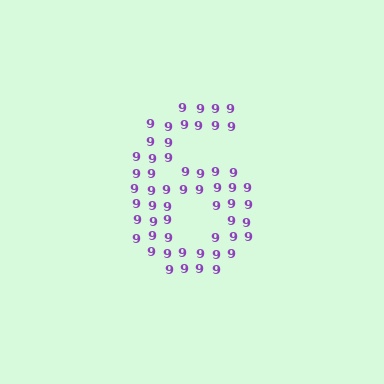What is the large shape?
The large shape is the digit 6.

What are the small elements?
The small elements are digit 9's.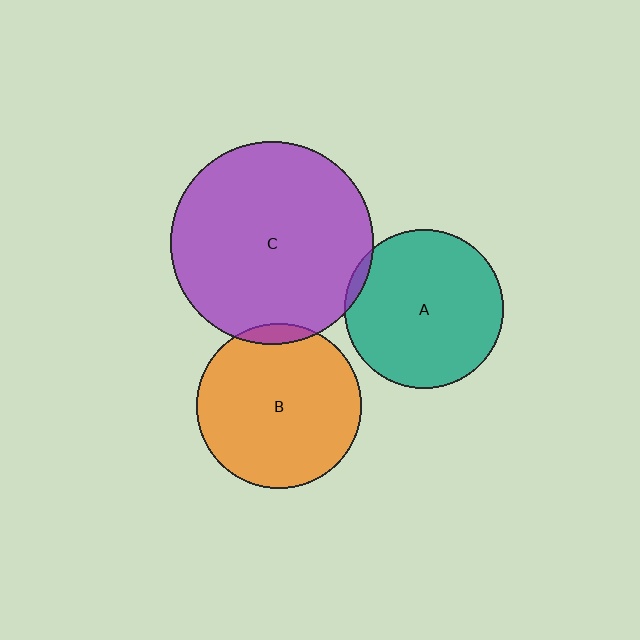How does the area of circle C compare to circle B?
Approximately 1.5 times.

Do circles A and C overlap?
Yes.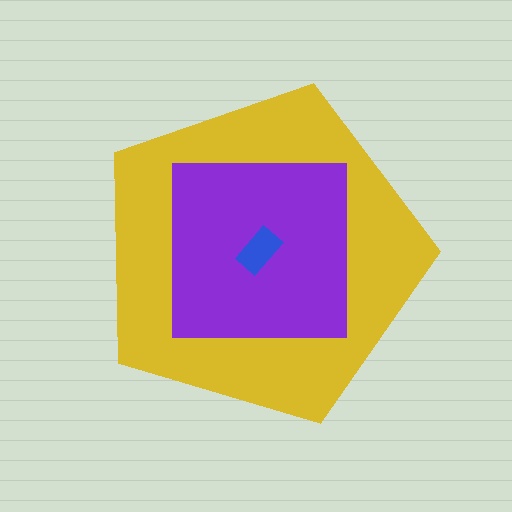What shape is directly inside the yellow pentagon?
The purple square.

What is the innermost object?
The blue rectangle.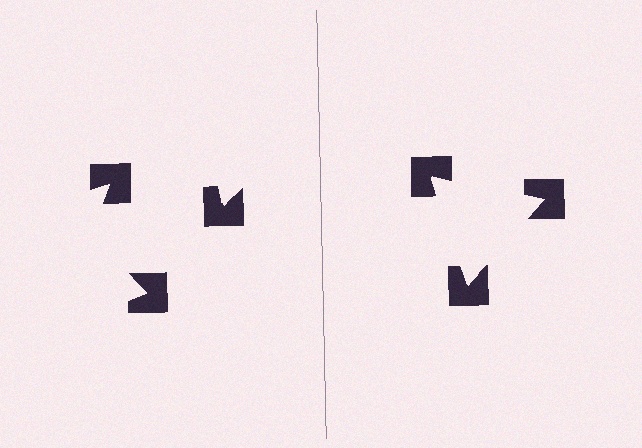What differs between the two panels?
The notched squares are positioned identically on both sides; only the wedge orientations differ. On the right they align to a triangle; on the left they are misaligned.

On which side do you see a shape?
An illusory triangle appears on the right side. On the left side the wedge cuts are rotated, so no coherent shape forms.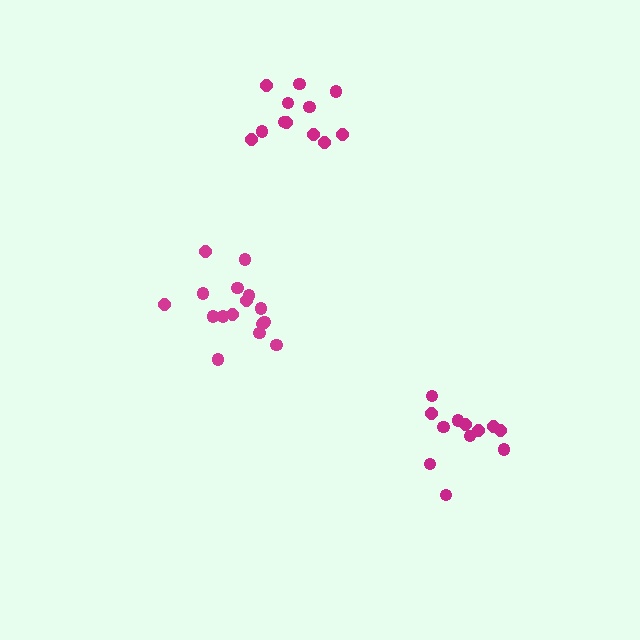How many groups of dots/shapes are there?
There are 3 groups.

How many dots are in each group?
Group 1: 12 dots, Group 2: 16 dots, Group 3: 12 dots (40 total).